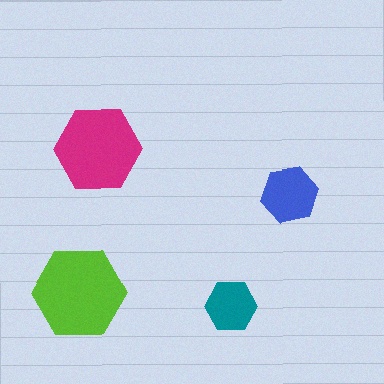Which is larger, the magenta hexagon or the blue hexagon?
The magenta one.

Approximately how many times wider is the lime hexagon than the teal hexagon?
About 2 times wider.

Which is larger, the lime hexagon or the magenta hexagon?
The lime one.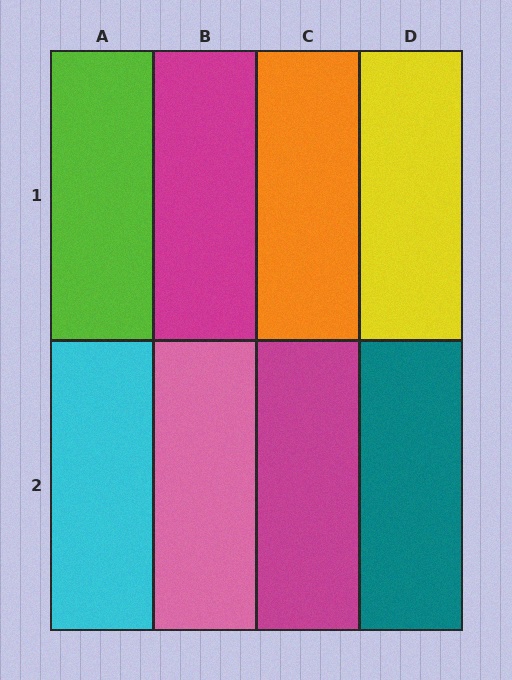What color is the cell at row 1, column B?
Magenta.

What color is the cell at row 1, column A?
Lime.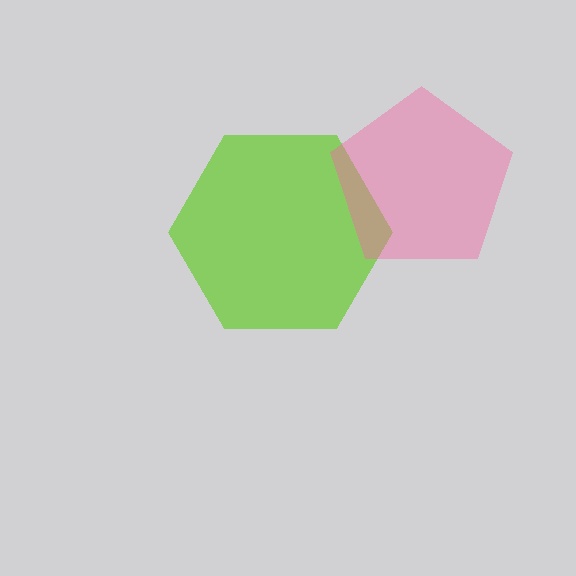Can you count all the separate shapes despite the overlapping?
Yes, there are 2 separate shapes.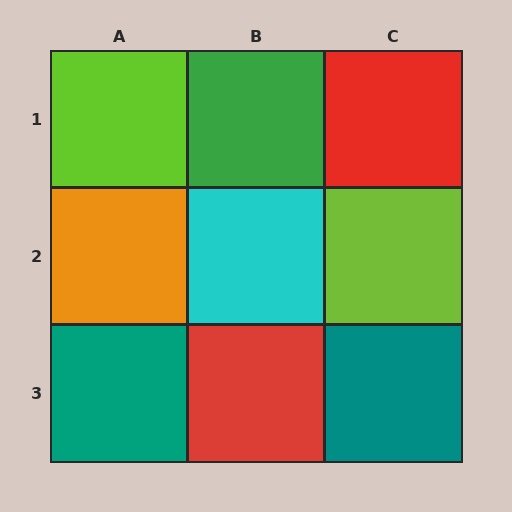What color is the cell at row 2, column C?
Lime.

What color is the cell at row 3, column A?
Teal.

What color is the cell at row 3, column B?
Red.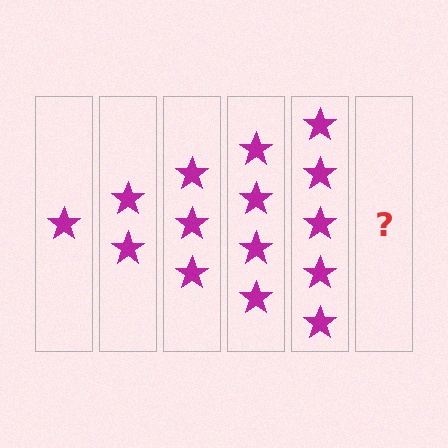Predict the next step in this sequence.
The next step is 6 stars.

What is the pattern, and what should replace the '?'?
The pattern is that each step adds one more star. The '?' should be 6 stars.